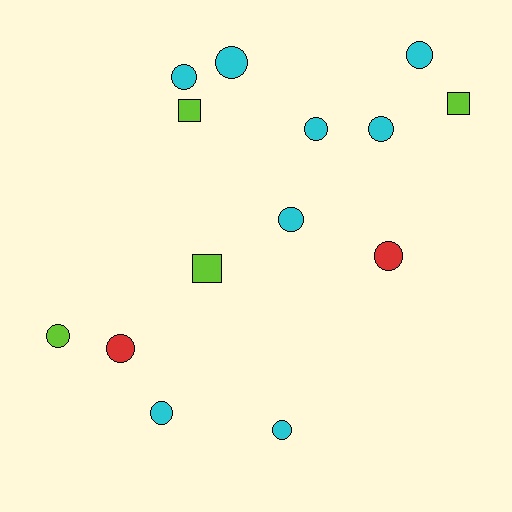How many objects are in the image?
There are 14 objects.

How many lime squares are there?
There are 3 lime squares.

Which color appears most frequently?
Cyan, with 8 objects.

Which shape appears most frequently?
Circle, with 11 objects.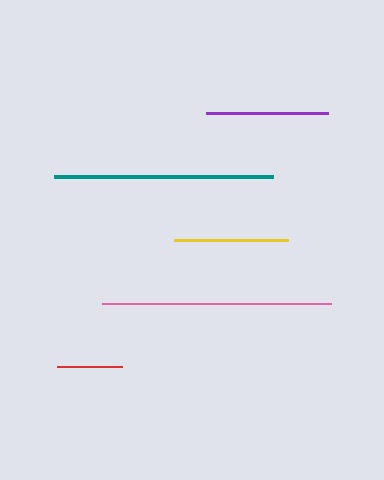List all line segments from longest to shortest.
From longest to shortest: pink, teal, purple, yellow, red.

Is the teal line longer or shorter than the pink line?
The pink line is longer than the teal line.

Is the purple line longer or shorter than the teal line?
The teal line is longer than the purple line.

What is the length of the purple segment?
The purple segment is approximately 122 pixels long.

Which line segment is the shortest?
The red line is the shortest at approximately 65 pixels.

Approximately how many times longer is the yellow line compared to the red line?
The yellow line is approximately 1.8 times the length of the red line.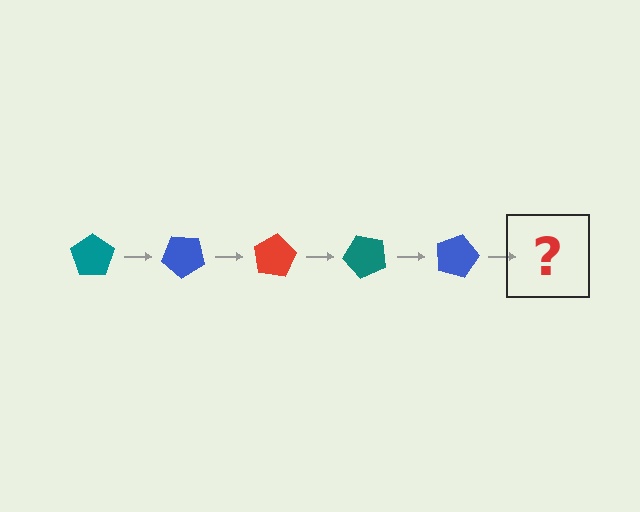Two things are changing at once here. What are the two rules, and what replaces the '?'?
The two rules are that it rotates 40 degrees each step and the color cycles through teal, blue, and red. The '?' should be a red pentagon, rotated 200 degrees from the start.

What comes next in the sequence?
The next element should be a red pentagon, rotated 200 degrees from the start.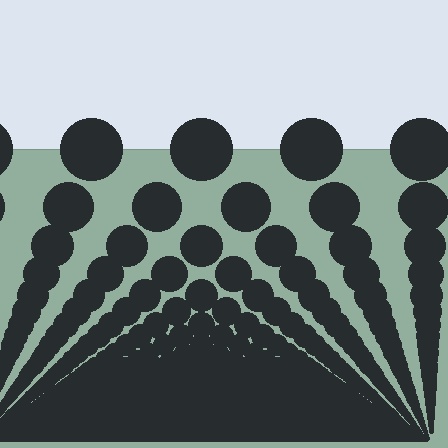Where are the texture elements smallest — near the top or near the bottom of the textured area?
Near the bottom.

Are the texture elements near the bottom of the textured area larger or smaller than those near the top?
Smaller. The gradient is inverted — elements near the bottom are smaller and denser.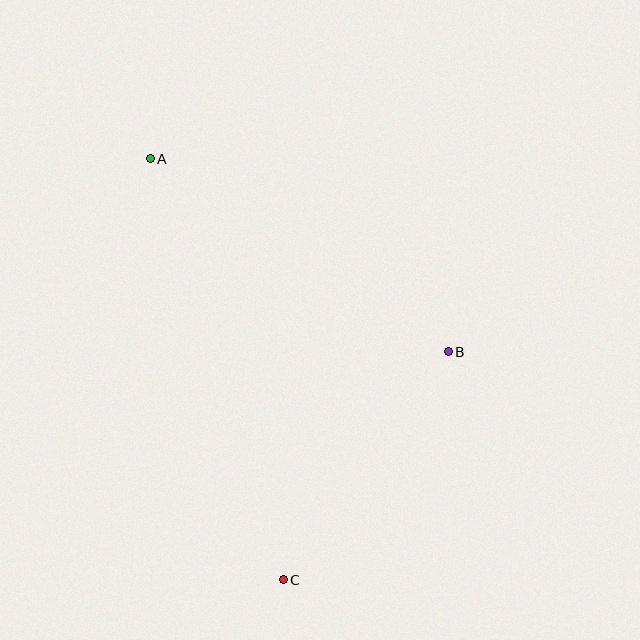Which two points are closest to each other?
Points B and C are closest to each other.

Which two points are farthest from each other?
Points A and C are farthest from each other.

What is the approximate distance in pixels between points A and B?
The distance between A and B is approximately 355 pixels.